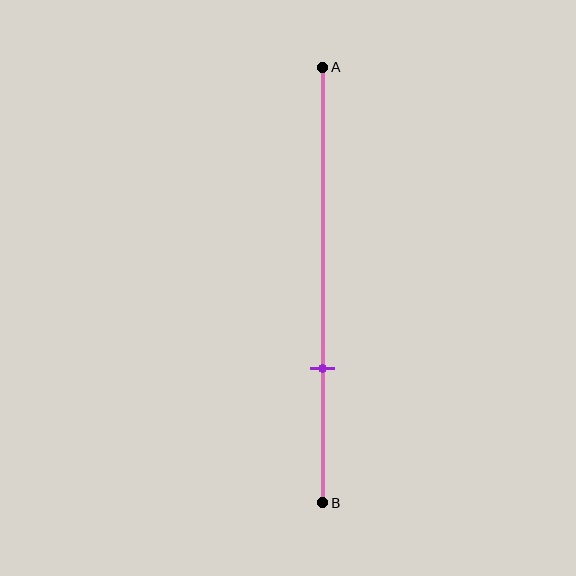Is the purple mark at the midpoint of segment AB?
No, the mark is at about 70% from A, not at the 50% midpoint.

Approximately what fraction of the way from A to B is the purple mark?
The purple mark is approximately 70% of the way from A to B.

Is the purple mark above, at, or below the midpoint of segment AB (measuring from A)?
The purple mark is below the midpoint of segment AB.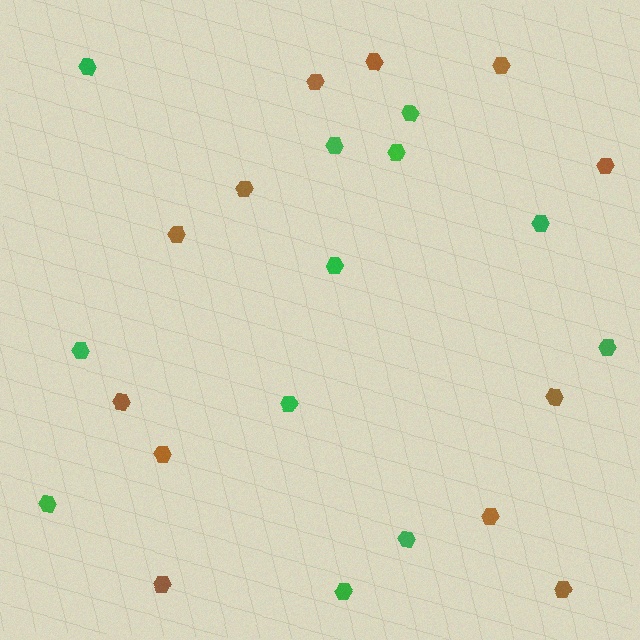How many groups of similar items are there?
There are 2 groups: one group of brown hexagons (12) and one group of green hexagons (12).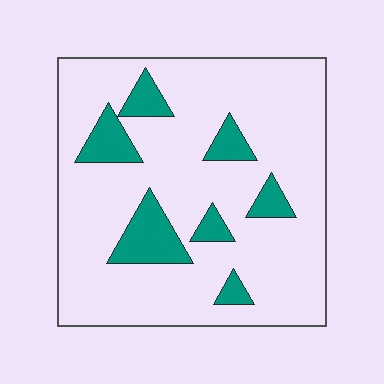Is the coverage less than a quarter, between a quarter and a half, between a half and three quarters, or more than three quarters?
Less than a quarter.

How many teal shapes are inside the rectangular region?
7.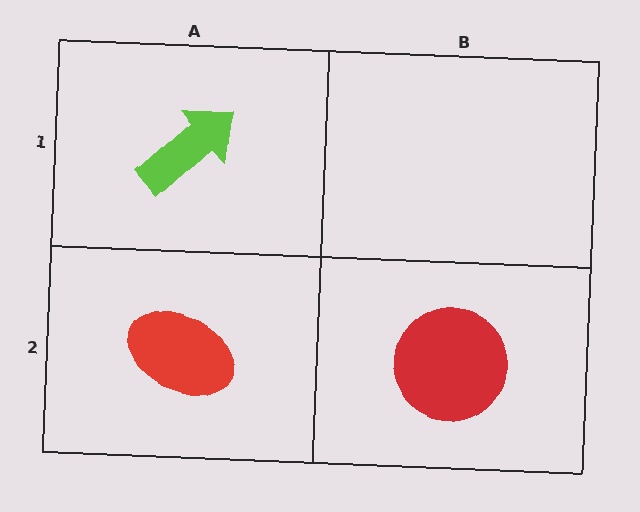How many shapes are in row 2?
2 shapes.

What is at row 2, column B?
A red circle.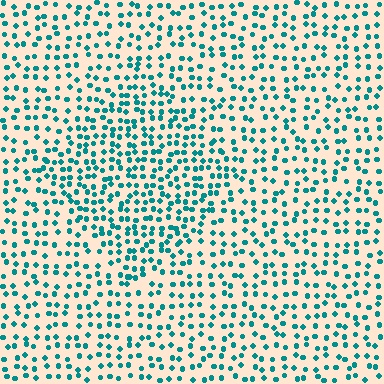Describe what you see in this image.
The image contains small teal elements arranged at two different densities. A diamond-shaped region is visible where the elements are more densely packed than the surrounding area.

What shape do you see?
I see a diamond.